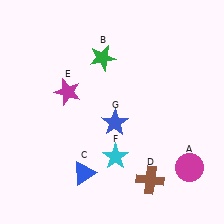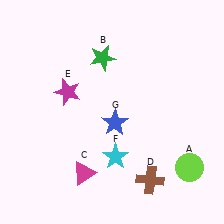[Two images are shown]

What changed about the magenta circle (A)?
In Image 1, A is magenta. In Image 2, it changed to lime.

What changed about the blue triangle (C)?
In Image 1, C is blue. In Image 2, it changed to magenta.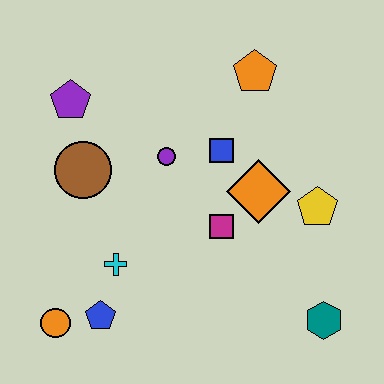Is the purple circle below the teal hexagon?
No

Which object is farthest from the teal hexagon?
The purple pentagon is farthest from the teal hexagon.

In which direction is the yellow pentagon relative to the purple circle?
The yellow pentagon is to the right of the purple circle.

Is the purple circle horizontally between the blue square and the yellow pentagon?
No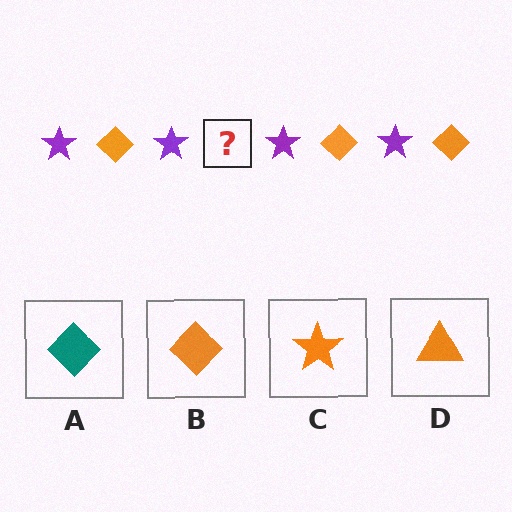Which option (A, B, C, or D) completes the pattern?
B.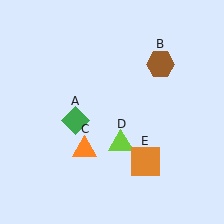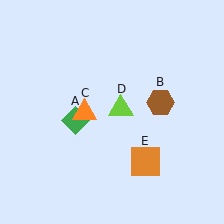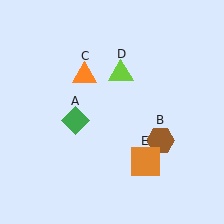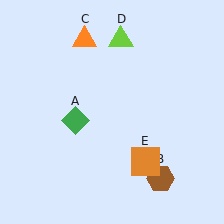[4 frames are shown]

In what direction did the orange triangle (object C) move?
The orange triangle (object C) moved up.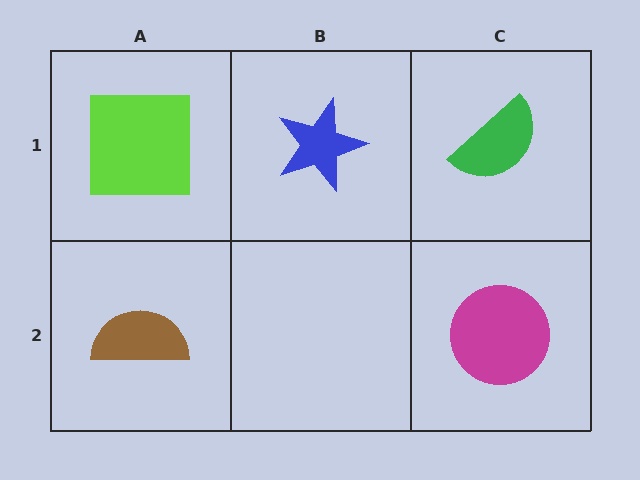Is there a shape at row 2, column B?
No, that cell is empty.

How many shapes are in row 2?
2 shapes.